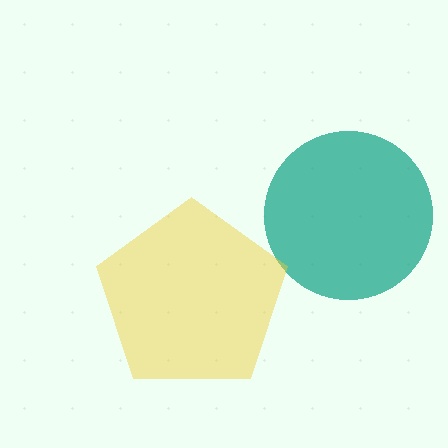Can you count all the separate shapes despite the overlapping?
Yes, there are 2 separate shapes.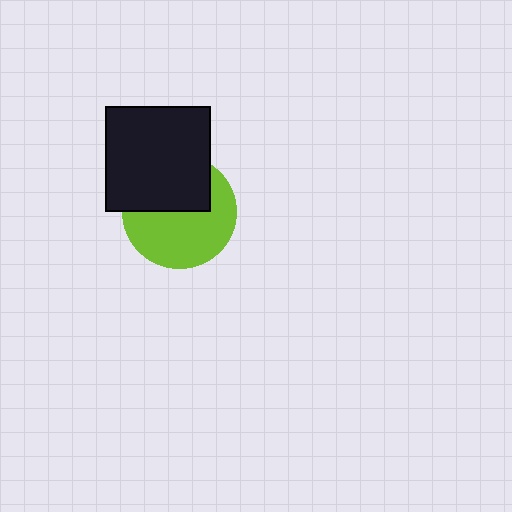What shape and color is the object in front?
The object in front is a black square.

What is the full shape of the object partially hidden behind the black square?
The partially hidden object is a lime circle.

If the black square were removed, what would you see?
You would see the complete lime circle.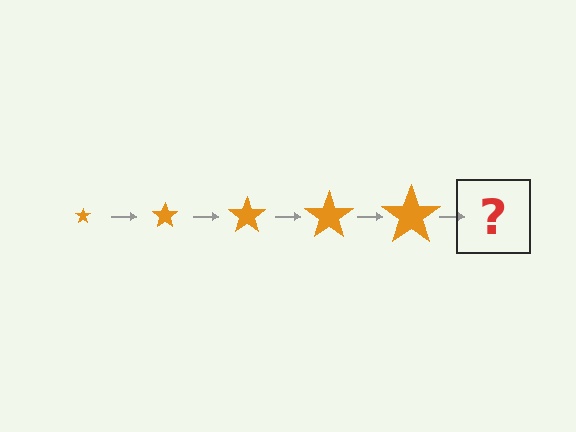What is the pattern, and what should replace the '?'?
The pattern is that the star gets progressively larger each step. The '?' should be an orange star, larger than the previous one.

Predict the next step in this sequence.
The next step is an orange star, larger than the previous one.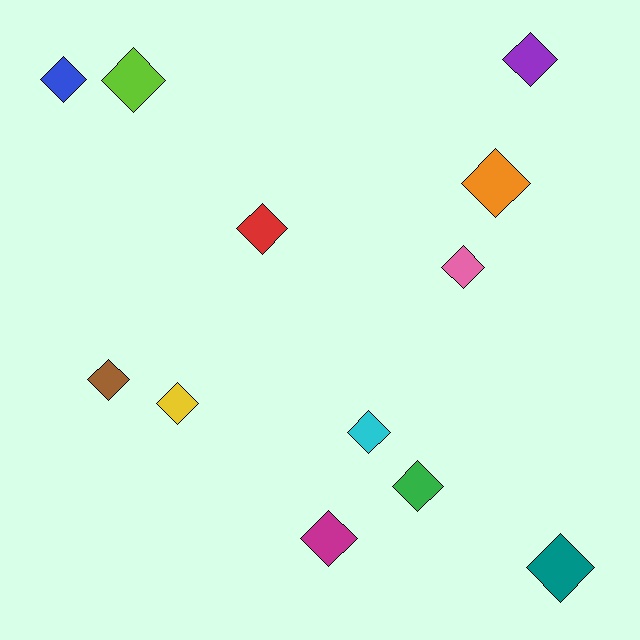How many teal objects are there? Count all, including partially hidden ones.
There is 1 teal object.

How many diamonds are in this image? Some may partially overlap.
There are 12 diamonds.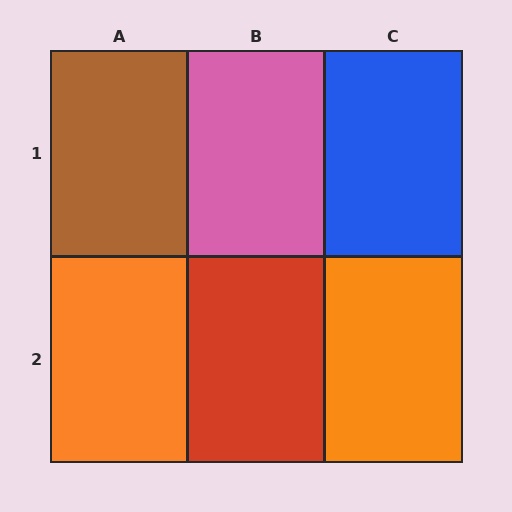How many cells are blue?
1 cell is blue.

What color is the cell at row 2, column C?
Orange.